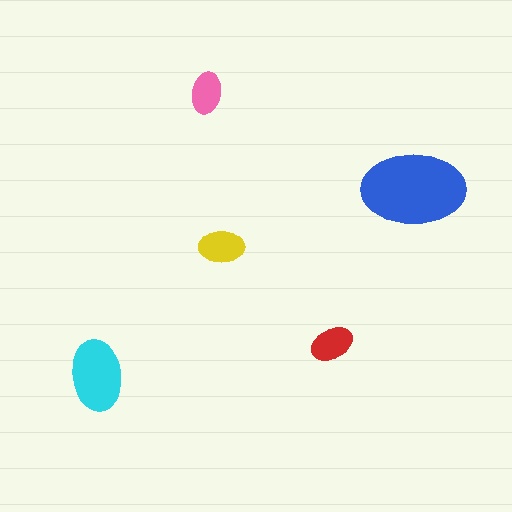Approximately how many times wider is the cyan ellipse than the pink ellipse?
About 1.5 times wider.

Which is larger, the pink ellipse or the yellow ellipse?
The yellow one.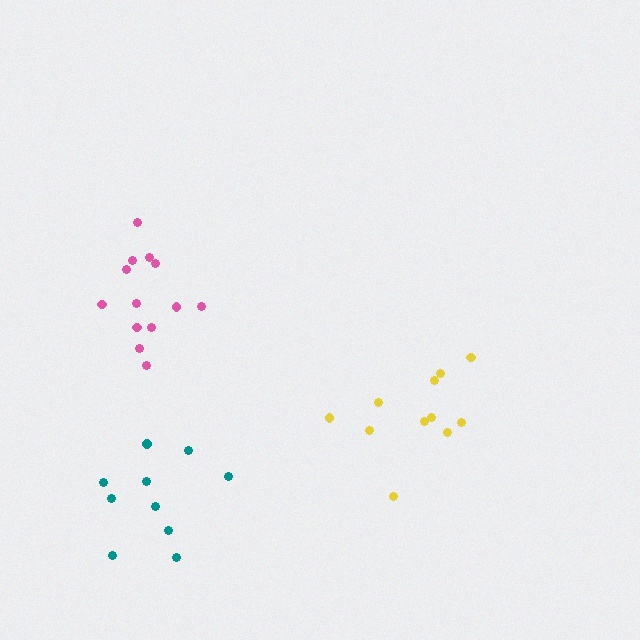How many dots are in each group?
Group 1: 10 dots, Group 2: 11 dots, Group 3: 13 dots (34 total).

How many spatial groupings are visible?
There are 3 spatial groupings.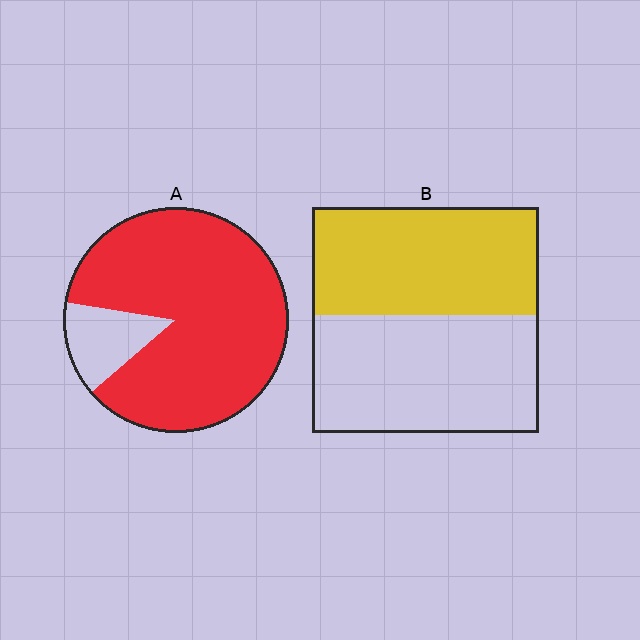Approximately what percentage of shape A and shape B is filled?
A is approximately 85% and B is approximately 50%.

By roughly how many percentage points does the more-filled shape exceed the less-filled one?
By roughly 40 percentage points (A over B).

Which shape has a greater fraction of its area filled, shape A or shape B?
Shape A.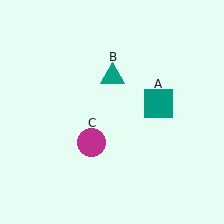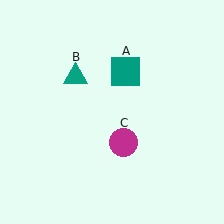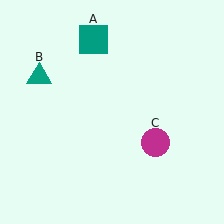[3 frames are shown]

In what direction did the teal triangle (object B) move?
The teal triangle (object B) moved left.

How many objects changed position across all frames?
3 objects changed position: teal square (object A), teal triangle (object B), magenta circle (object C).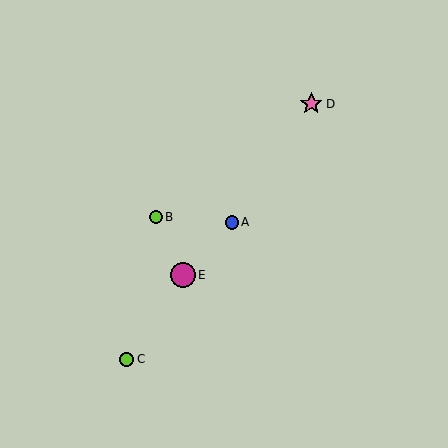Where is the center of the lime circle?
The center of the lime circle is at (156, 217).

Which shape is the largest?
The magenta circle (labeled E) is the largest.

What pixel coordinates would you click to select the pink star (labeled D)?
Click at (311, 104) to select the pink star D.